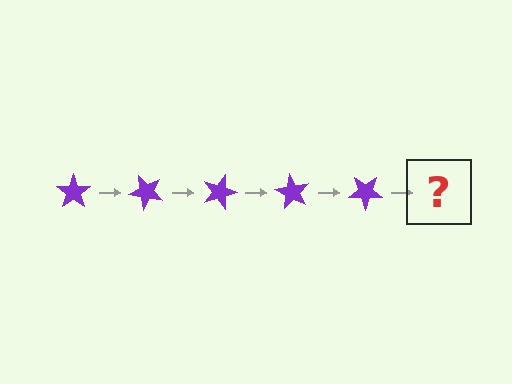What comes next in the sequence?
The next element should be a purple star rotated 225 degrees.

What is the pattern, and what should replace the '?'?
The pattern is that the star rotates 45 degrees each step. The '?' should be a purple star rotated 225 degrees.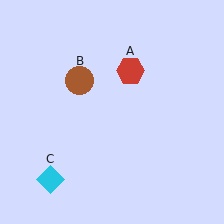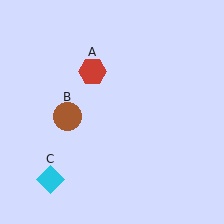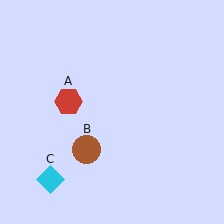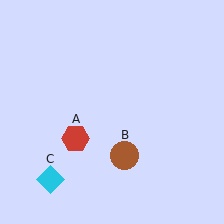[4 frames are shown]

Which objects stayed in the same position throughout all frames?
Cyan diamond (object C) remained stationary.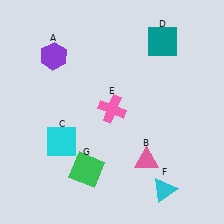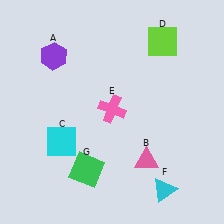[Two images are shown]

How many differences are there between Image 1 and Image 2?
There is 1 difference between the two images.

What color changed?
The square (D) changed from teal in Image 1 to lime in Image 2.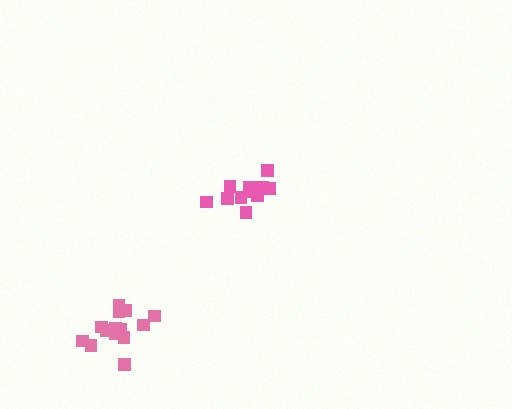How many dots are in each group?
Group 1: 14 dots, Group 2: 11 dots (25 total).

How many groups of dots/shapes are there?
There are 2 groups.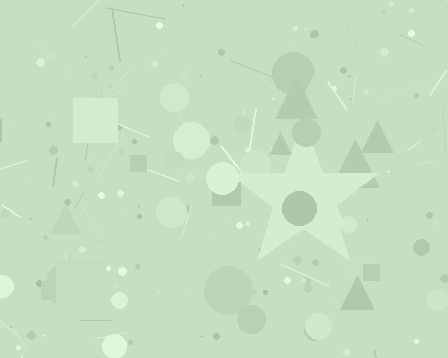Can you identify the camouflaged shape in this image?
The camouflaged shape is a star.